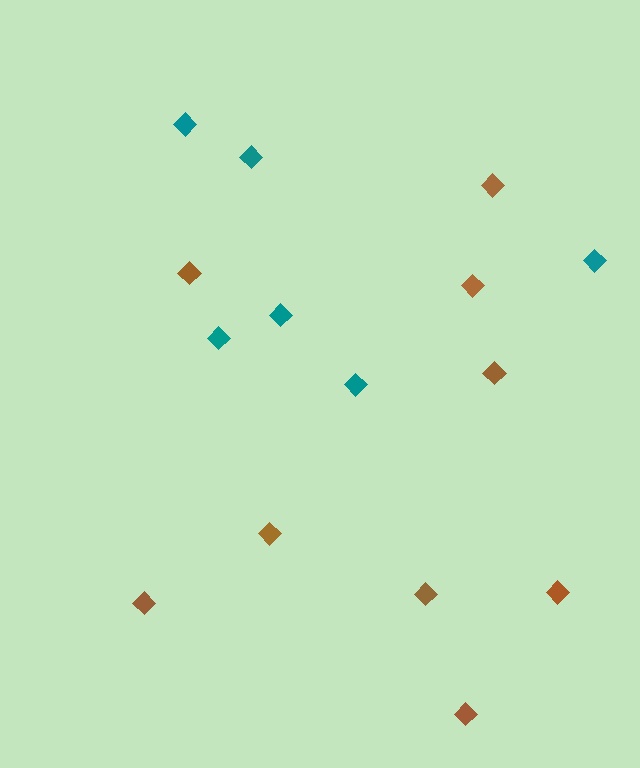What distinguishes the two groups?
There are 2 groups: one group of brown diamonds (9) and one group of teal diamonds (6).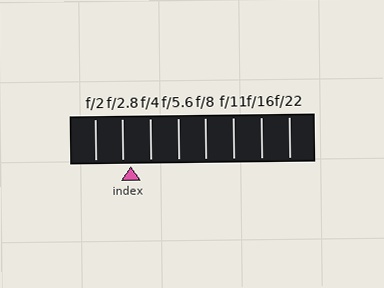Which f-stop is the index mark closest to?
The index mark is closest to f/2.8.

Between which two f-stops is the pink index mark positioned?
The index mark is between f/2.8 and f/4.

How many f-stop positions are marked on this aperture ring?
There are 8 f-stop positions marked.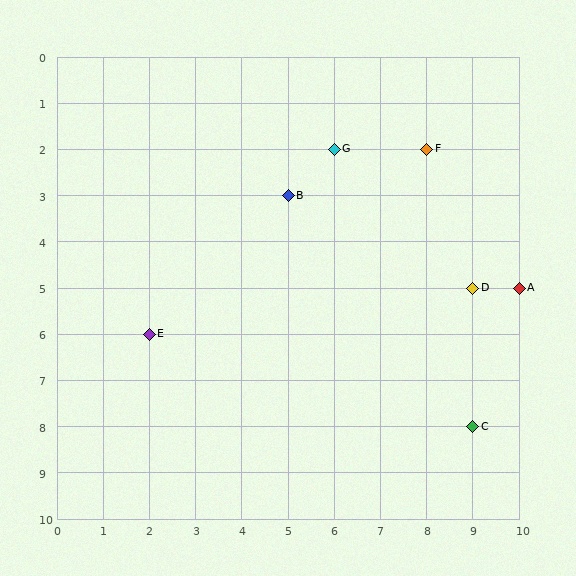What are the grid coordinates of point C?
Point C is at grid coordinates (9, 8).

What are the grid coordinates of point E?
Point E is at grid coordinates (2, 6).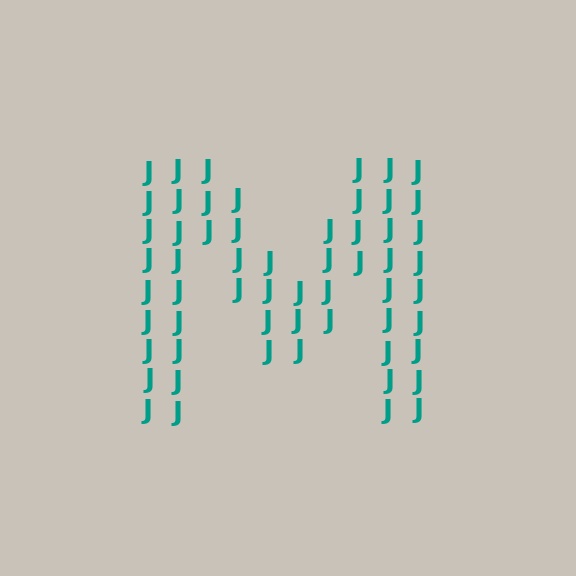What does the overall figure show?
The overall figure shows the letter M.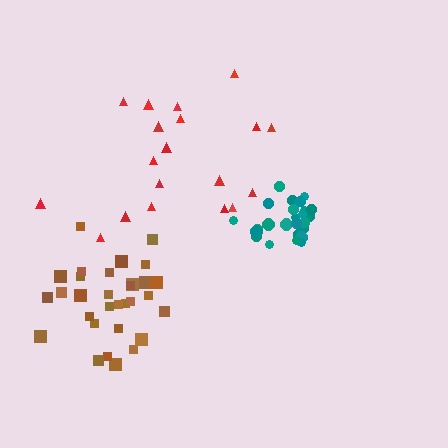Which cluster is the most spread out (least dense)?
Red.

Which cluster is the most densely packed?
Teal.